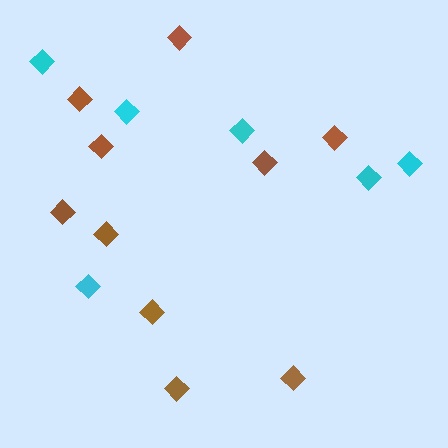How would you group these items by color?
There are 2 groups: one group of brown diamonds (10) and one group of cyan diamonds (6).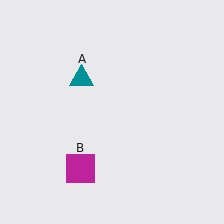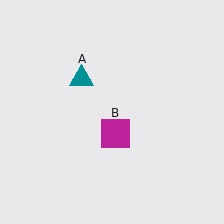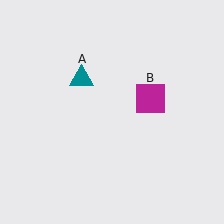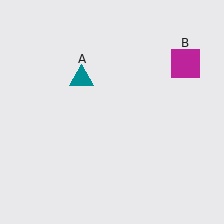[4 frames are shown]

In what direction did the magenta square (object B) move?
The magenta square (object B) moved up and to the right.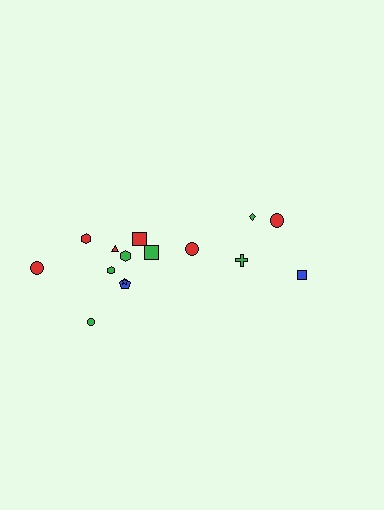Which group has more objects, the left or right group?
The left group.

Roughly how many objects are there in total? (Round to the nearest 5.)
Roughly 15 objects in total.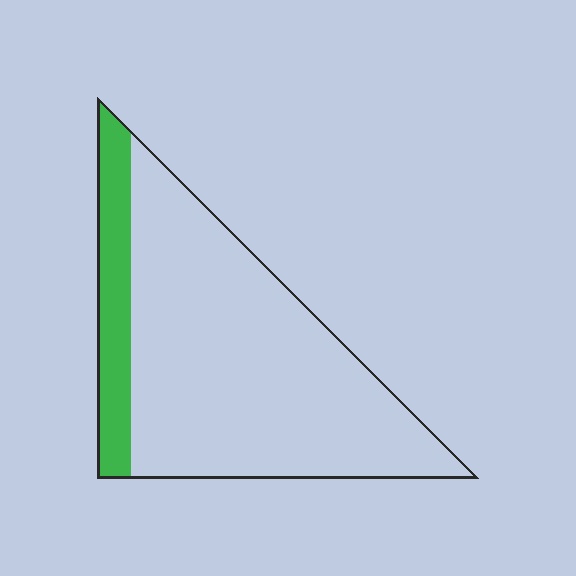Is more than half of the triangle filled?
No.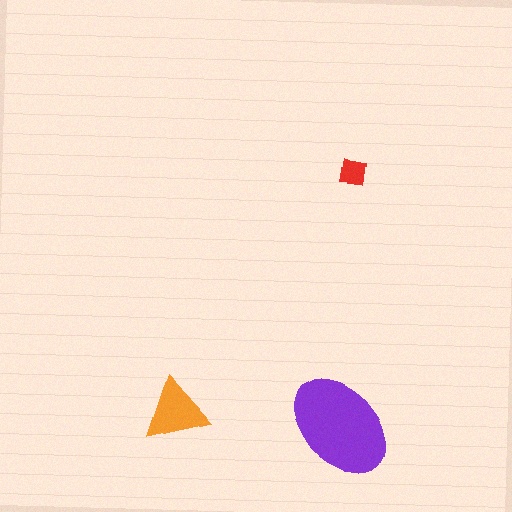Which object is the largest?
The purple ellipse.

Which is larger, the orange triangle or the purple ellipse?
The purple ellipse.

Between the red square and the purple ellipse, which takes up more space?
The purple ellipse.